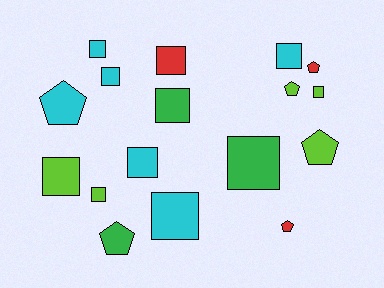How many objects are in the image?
There are 17 objects.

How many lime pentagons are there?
There are 2 lime pentagons.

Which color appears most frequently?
Cyan, with 6 objects.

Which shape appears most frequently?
Square, with 11 objects.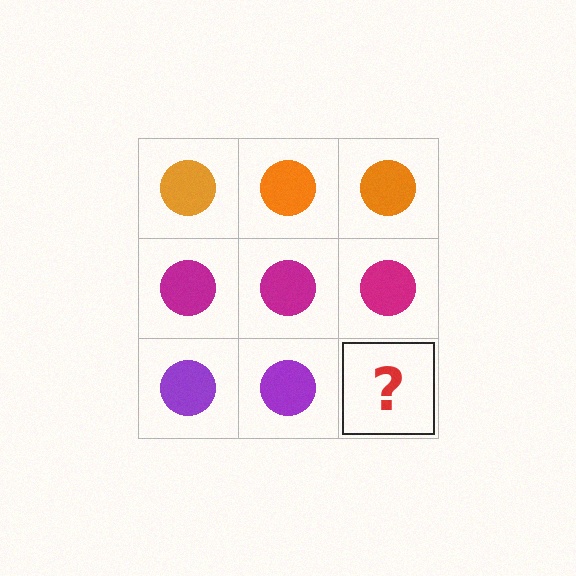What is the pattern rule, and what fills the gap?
The rule is that each row has a consistent color. The gap should be filled with a purple circle.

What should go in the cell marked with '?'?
The missing cell should contain a purple circle.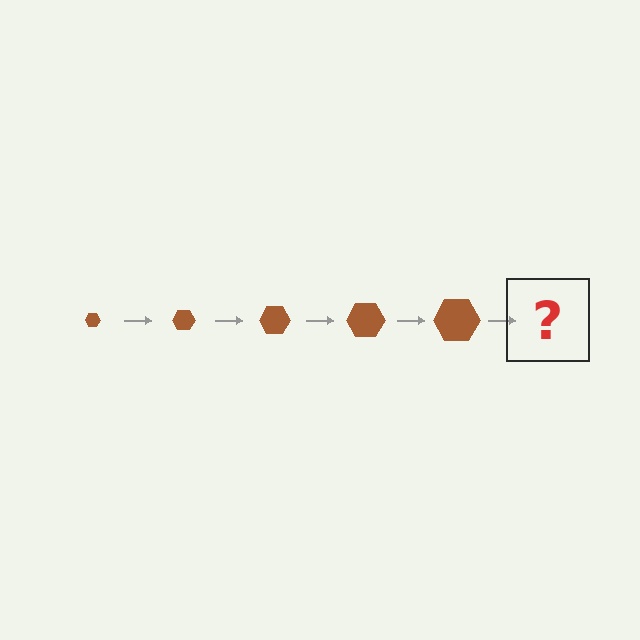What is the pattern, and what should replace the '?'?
The pattern is that the hexagon gets progressively larger each step. The '?' should be a brown hexagon, larger than the previous one.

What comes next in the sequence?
The next element should be a brown hexagon, larger than the previous one.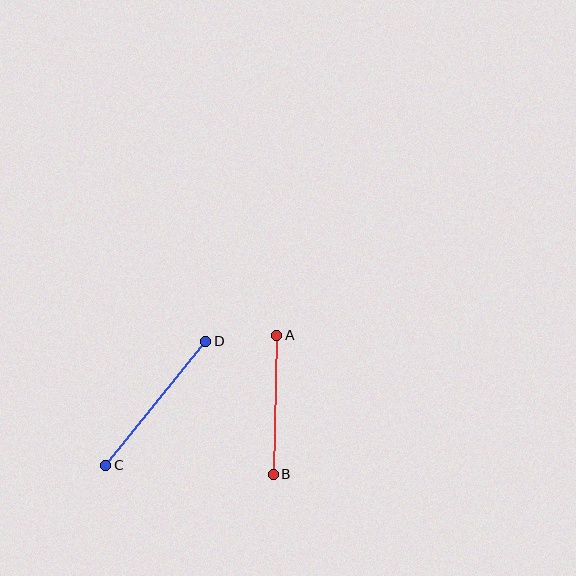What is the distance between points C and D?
The distance is approximately 159 pixels.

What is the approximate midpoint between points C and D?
The midpoint is at approximately (156, 403) pixels.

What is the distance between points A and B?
The distance is approximately 139 pixels.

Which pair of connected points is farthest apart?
Points C and D are farthest apart.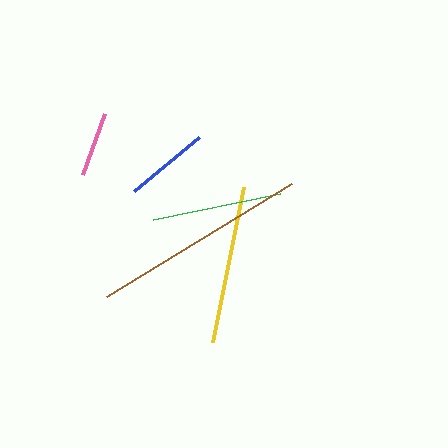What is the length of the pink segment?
The pink segment is approximately 65 pixels long.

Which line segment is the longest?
The brown line is the longest at approximately 217 pixels.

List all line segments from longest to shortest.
From longest to shortest: brown, yellow, green, blue, pink.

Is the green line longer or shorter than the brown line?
The brown line is longer than the green line.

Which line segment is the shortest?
The pink line is the shortest at approximately 65 pixels.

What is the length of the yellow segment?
The yellow segment is approximately 159 pixels long.